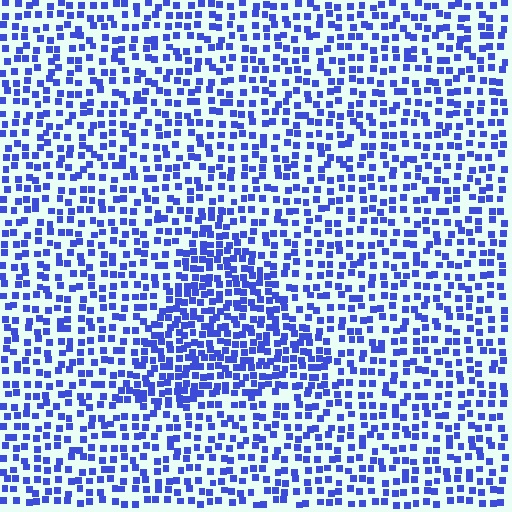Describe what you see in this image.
The image contains small blue elements arranged at two different densities. A triangle-shaped region is visible where the elements are more densely packed than the surrounding area.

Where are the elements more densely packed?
The elements are more densely packed inside the triangle boundary.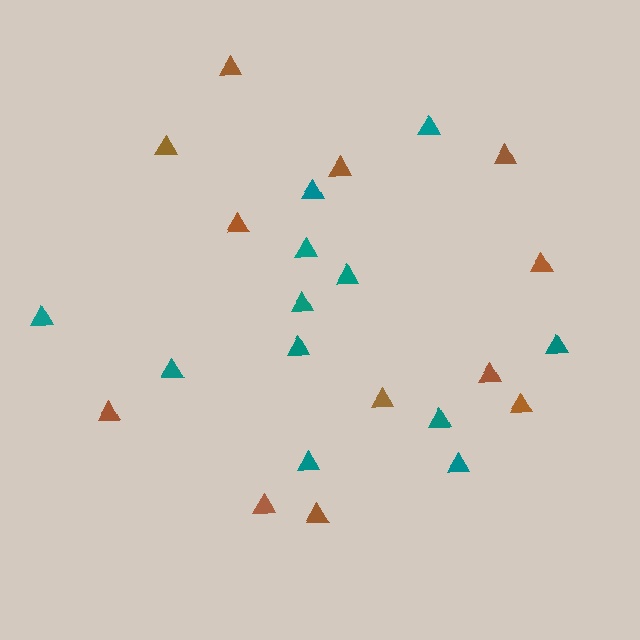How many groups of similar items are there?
There are 2 groups: one group of teal triangles (12) and one group of brown triangles (12).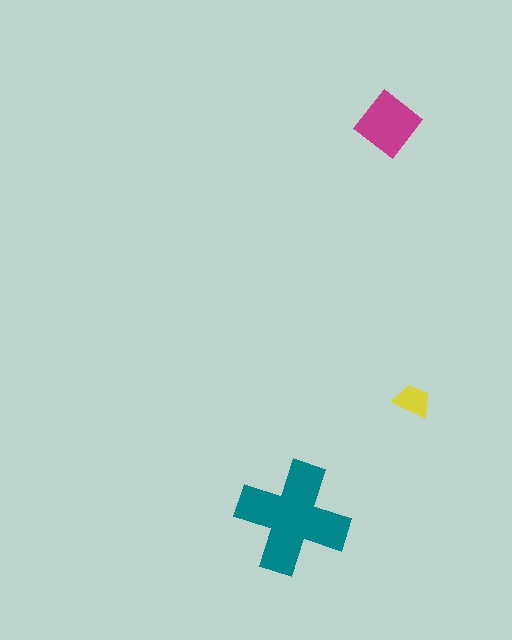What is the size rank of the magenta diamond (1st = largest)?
2nd.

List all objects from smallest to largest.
The yellow trapezoid, the magenta diamond, the teal cross.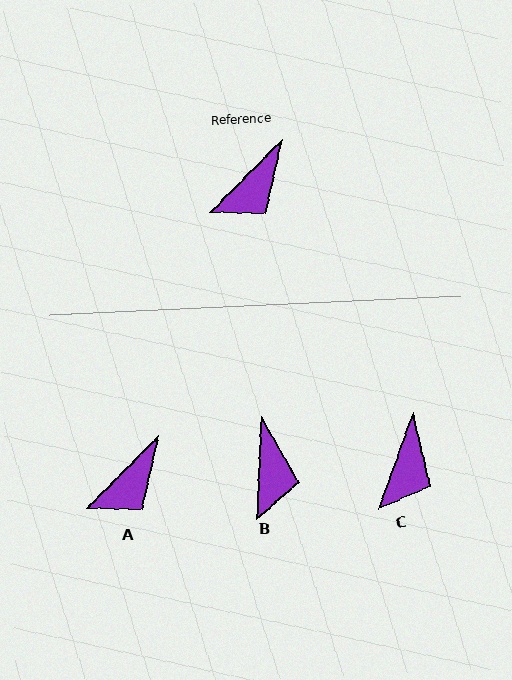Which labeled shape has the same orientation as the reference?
A.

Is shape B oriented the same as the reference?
No, it is off by about 43 degrees.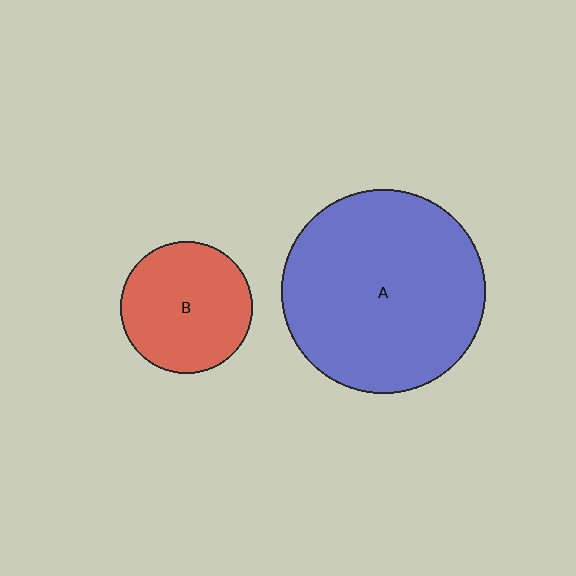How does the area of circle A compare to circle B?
Approximately 2.4 times.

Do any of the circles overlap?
No, none of the circles overlap.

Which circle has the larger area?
Circle A (blue).